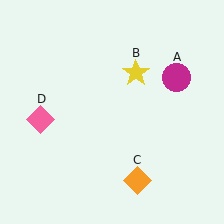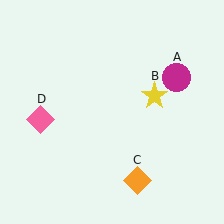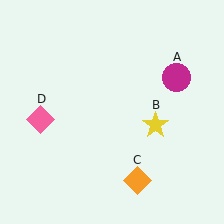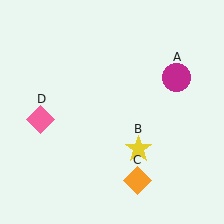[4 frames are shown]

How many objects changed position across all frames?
1 object changed position: yellow star (object B).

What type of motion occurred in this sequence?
The yellow star (object B) rotated clockwise around the center of the scene.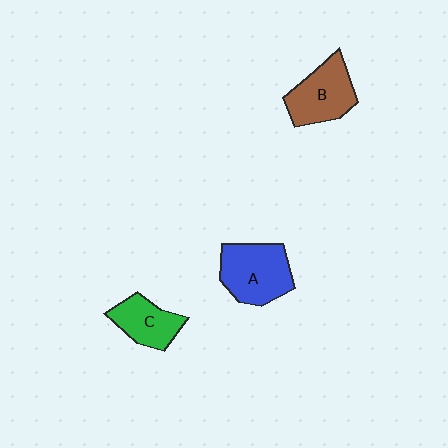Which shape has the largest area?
Shape A (blue).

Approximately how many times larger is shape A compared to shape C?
Approximately 1.4 times.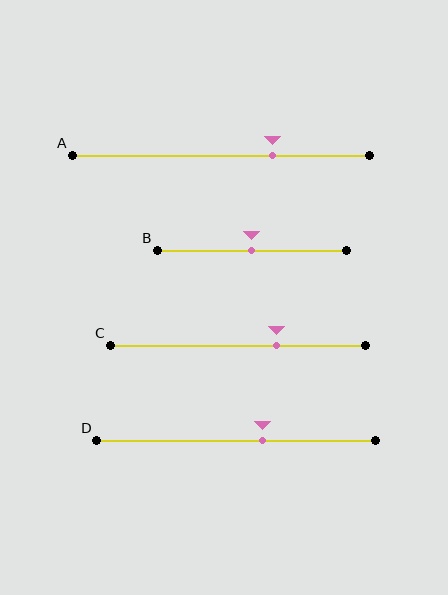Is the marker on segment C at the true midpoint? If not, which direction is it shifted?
No, the marker on segment C is shifted to the right by about 15% of the segment length.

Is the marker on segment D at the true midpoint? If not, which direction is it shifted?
No, the marker on segment D is shifted to the right by about 10% of the segment length.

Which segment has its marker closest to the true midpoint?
Segment B has its marker closest to the true midpoint.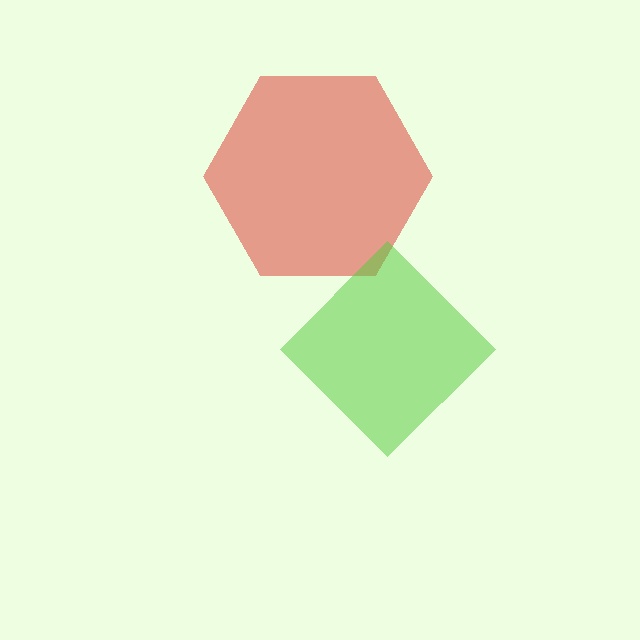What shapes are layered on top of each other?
The layered shapes are: a red hexagon, a lime diamond.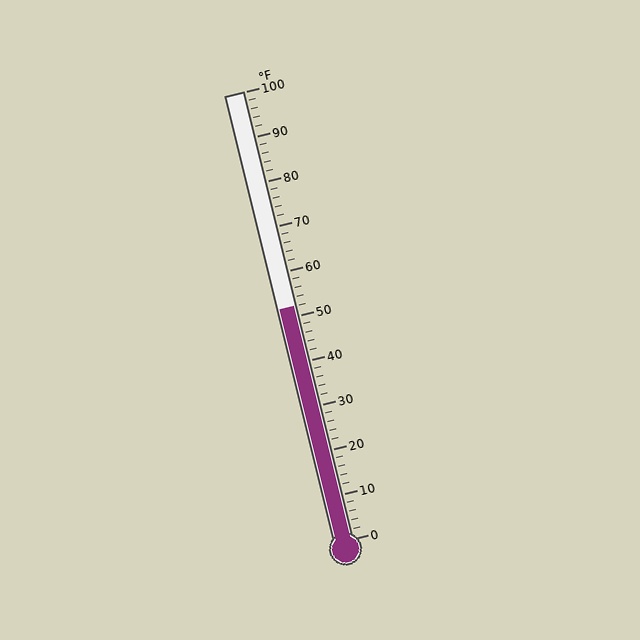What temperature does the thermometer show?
The thermometer shows approximately 52°F.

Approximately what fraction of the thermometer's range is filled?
The thermometer is filled to approximately 50% of its range.